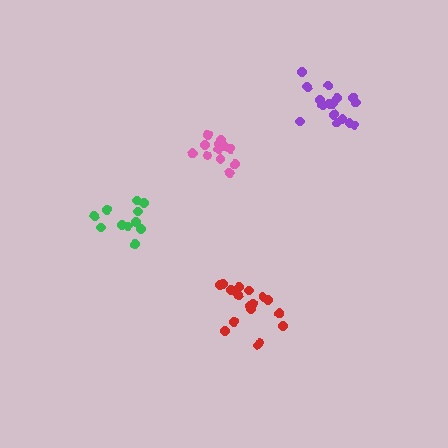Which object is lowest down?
The red cluster is bottommost.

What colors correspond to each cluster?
The clusters are colored: purple, pink, red, green.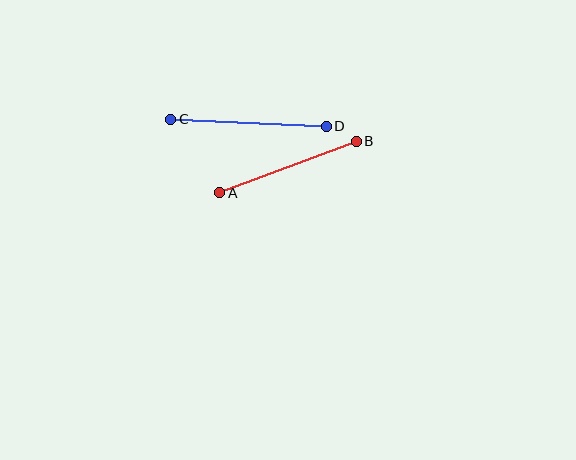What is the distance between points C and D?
The distance is approximately 156 pixels.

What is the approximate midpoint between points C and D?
The midpoint is at approximately (249, 123) pixels.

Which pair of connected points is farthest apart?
Points C and D are farthest apart.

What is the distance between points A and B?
The distance is approximately 146 pixels.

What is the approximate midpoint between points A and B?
The midpoint is at approximately (288, 167) pixels.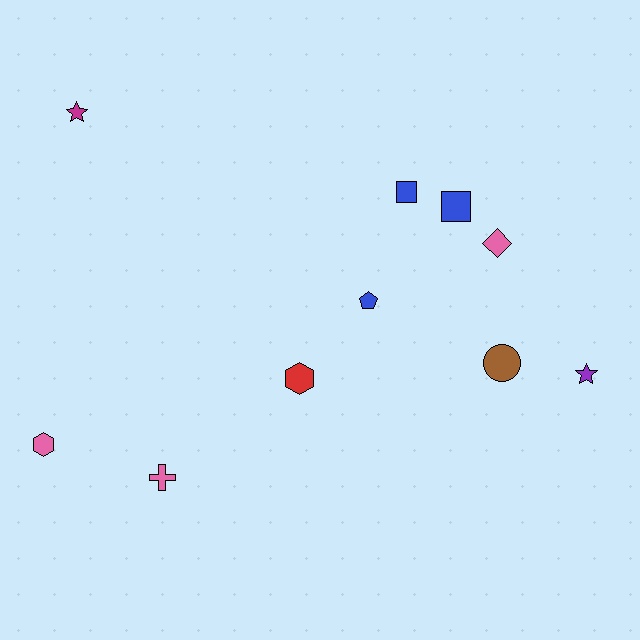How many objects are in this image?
There are 10 objects.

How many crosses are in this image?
There is 1 cross.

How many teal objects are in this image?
There are no teal objects.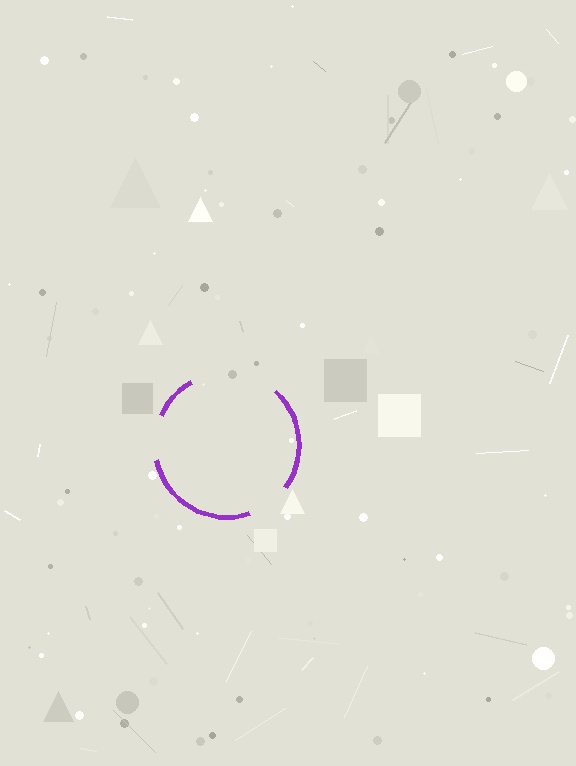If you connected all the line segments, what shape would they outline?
They would outline a circle.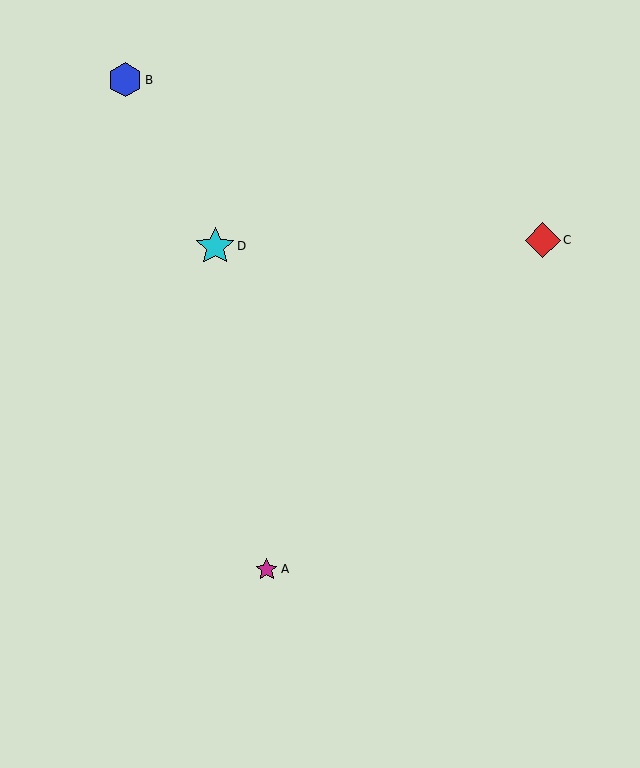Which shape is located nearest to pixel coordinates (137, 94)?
The blue hexagon (labeled B) at (125, 80) is nearest to that location.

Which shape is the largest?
The cyan star (labeled D) is the largest.